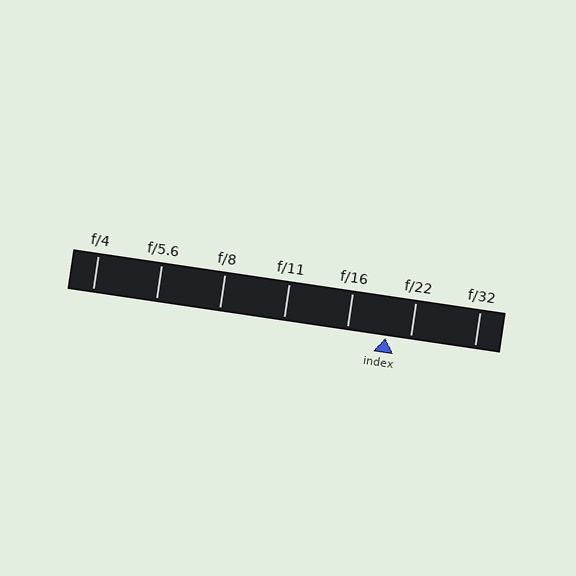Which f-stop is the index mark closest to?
The index mark is closest to f/22.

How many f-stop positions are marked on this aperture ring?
There are 7 f-stop positions marked.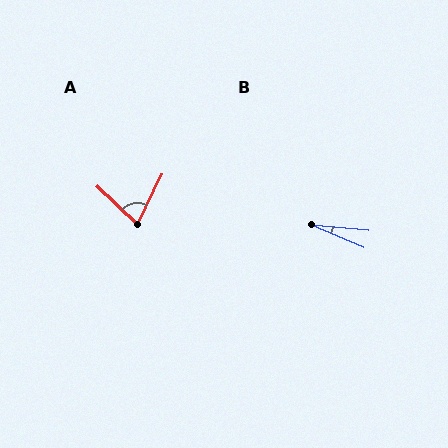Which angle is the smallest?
B, at approximately 18 degrees.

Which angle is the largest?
A, at approximately 72 degrees.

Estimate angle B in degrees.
Approximately 18 degrees.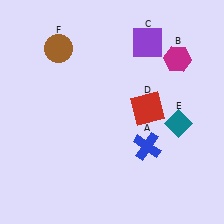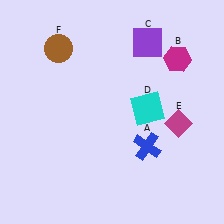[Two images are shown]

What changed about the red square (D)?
In Image 1, D is red. In Image 2, it changed to cyan.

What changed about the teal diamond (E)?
In Image 1, E is teal. In Image 2, it changed to magenta.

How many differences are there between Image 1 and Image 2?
There are 2 differences between the two images.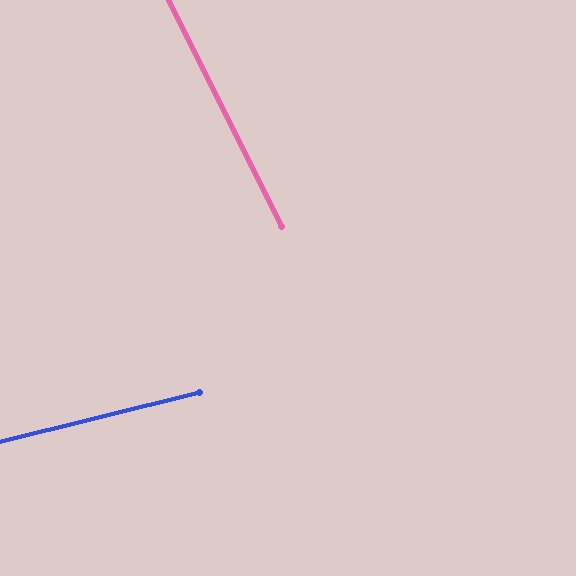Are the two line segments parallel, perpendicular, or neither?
Neither parallel nor perpendicular — they differ by about 77°.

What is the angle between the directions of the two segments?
Approximately 77 degrees.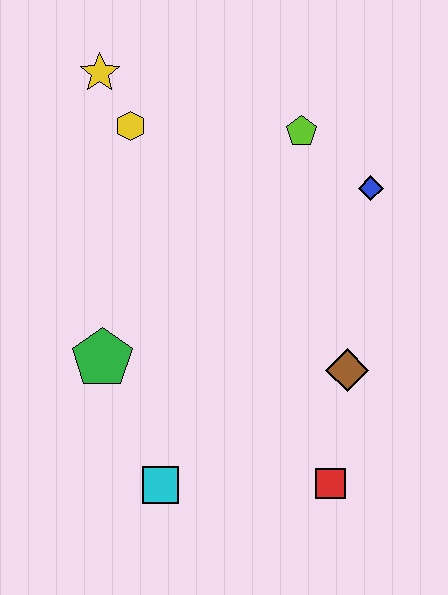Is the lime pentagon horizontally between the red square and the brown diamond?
No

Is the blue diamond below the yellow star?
Yes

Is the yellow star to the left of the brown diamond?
Yes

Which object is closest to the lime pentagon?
The blue diamond is closest to the lime pentagon.